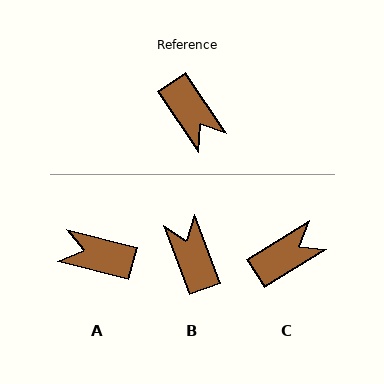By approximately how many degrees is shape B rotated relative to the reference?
Approximately 166 degrees counter-clockwise.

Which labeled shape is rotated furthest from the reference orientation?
B, about 166 degrees away.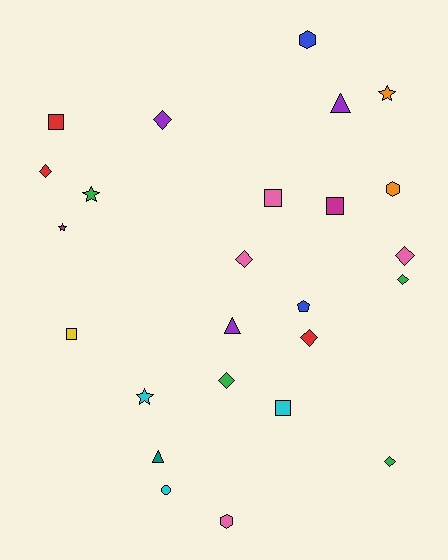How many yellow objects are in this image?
There is 1 yellow object.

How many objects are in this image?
There are 25 objects.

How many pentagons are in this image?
There is 1 pentagon.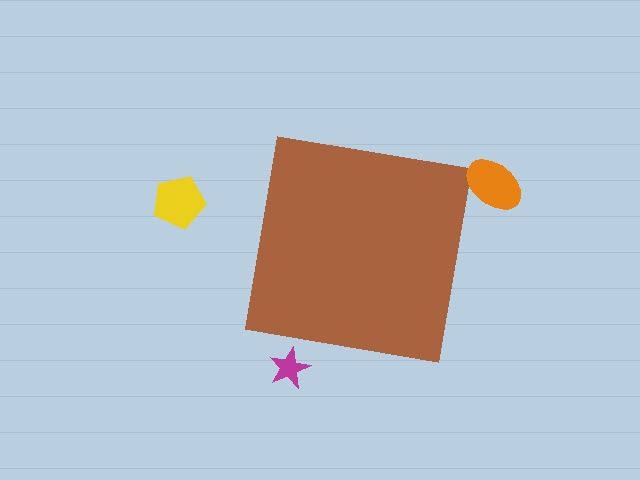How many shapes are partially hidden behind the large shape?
0 shapes are partially hidden.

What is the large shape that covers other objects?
A brown square.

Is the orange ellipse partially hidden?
No, the orange ellipse is fully visible.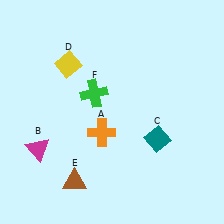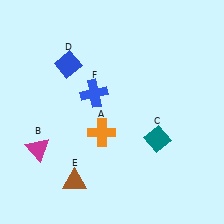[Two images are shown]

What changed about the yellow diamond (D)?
In Image 1, D is yellow. In Image 2, it changed to blue.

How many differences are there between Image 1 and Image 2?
There are 2 differences between the two images.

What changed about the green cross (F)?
In Image 1, F is green. In Image 2, it changed to blue.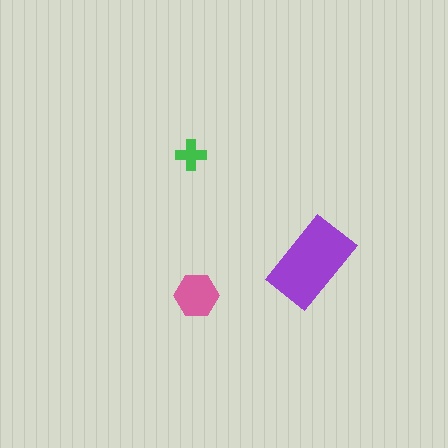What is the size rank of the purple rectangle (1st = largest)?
1st.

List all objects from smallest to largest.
The green cross, the pink hexagon, the purple rectangle.